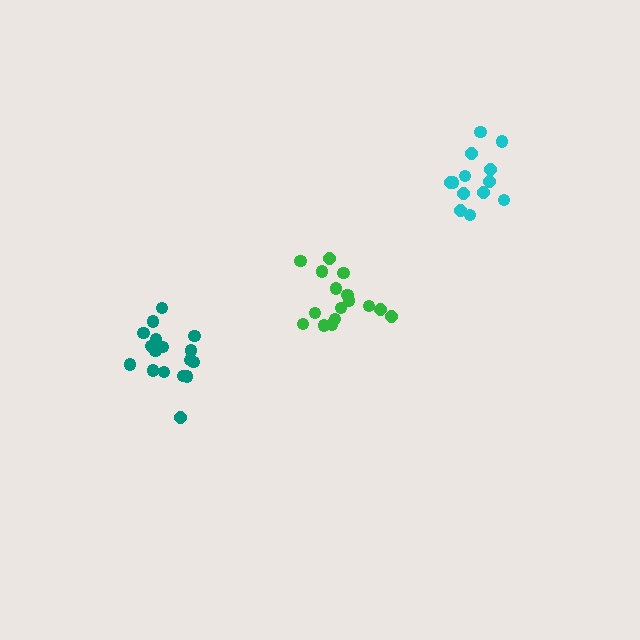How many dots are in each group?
Group 1: 13 dots, Group 2: 16 dots, Group 3: 18 dots (47 total).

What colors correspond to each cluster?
The clusters are colored: cyan, green, teal.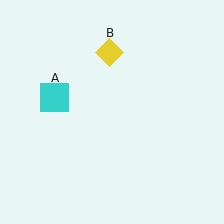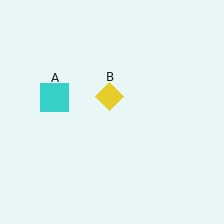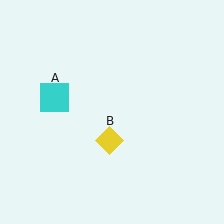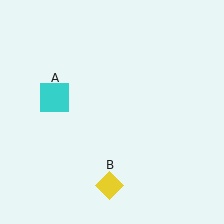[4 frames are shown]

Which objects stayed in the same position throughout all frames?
Cyan square (object A) remained stationary.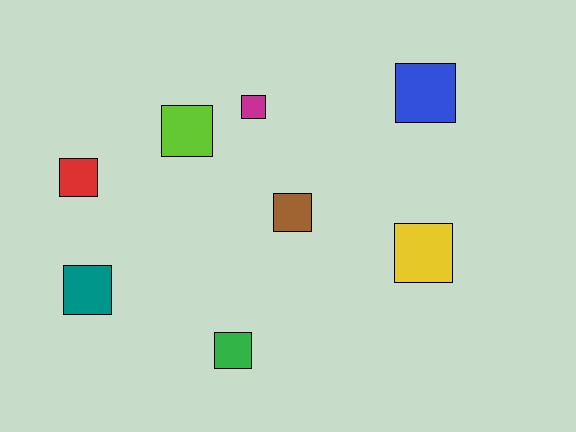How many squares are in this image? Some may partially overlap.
There are 8 squares.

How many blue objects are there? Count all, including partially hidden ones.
There is 1 blue object.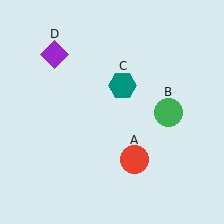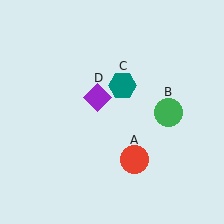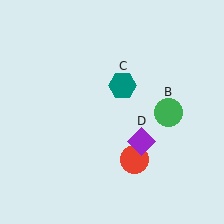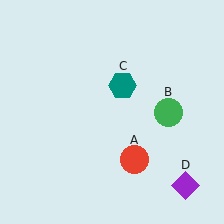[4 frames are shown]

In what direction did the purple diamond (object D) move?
The purple diamond (object D) moved down and to the right.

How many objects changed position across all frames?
1 object changed position: purple diamond (object D).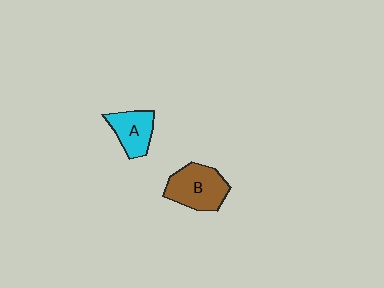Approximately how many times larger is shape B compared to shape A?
Approximately 1.4 times.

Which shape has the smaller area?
Shape A (cyan).